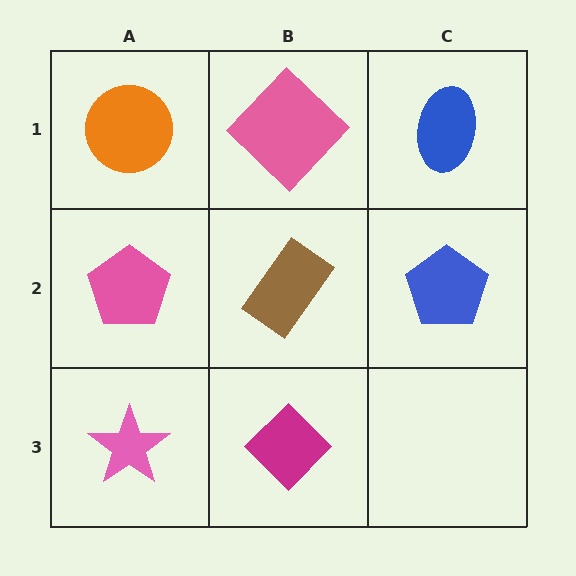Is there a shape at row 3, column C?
No, that cell is empty.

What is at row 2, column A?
A pink pentagon.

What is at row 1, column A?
An orange circle.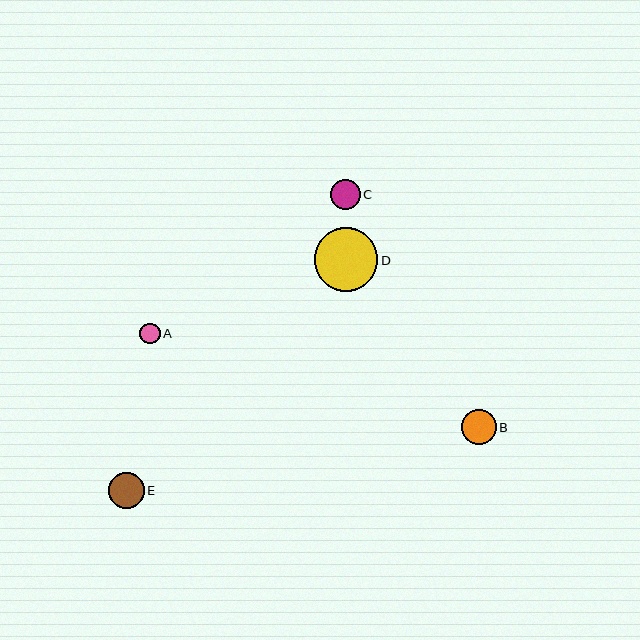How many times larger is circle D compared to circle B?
Circle D is approximately 1.8 times the size of circle B.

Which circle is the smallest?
Circle A is the smallest with a size of approximately 20 pixels.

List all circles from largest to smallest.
From largest to smallest: D, E, B, C, A.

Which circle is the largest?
Circle D is the largest with a size of approximately 63 pixels.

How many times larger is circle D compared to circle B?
Circle D is approximately 1.8 times the size of circle B.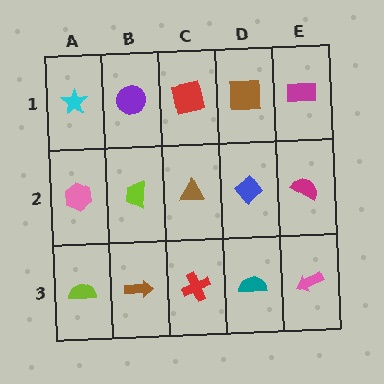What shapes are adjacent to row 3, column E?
A magenta semicircle (row 2, column E), a teal semicircle (row 3, column D).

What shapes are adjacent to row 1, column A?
A pink hexagon (row 2, column A), a purple circle (row 1, column B).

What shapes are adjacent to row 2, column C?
A red square (row 1, column C), a red cross (row 3, column C), a lime trapezoid (row 2, column B), a blue diamond (row 2, column D).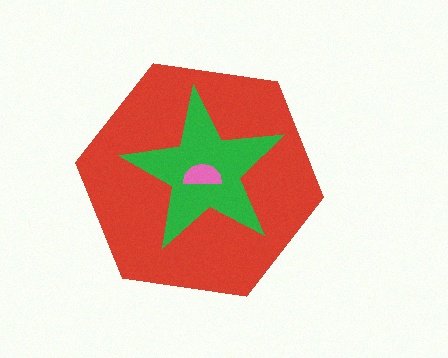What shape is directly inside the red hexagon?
The green star.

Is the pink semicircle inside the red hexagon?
Yes.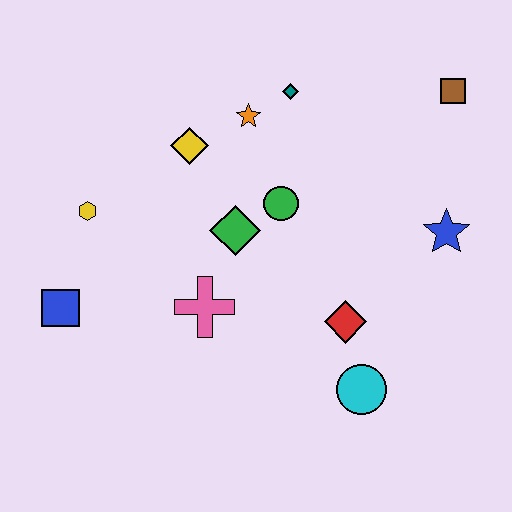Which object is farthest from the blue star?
The blue square is farthest from the blue star.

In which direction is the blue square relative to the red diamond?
The blue square is to the left of the red diamond.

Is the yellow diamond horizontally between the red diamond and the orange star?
No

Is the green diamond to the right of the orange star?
No